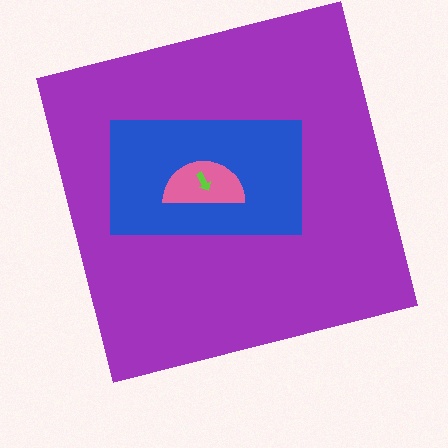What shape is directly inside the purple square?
The blue rectangle.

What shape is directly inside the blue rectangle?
The pink semicircle.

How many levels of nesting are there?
4.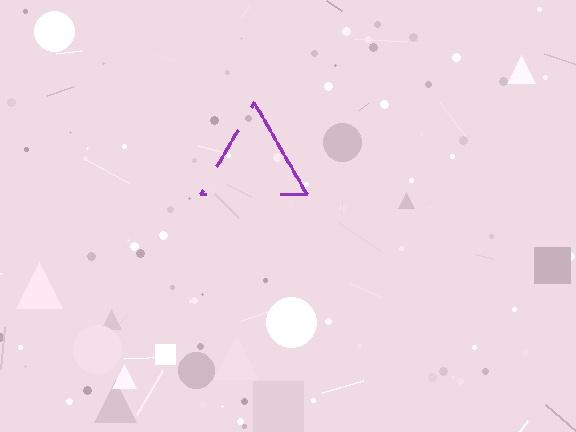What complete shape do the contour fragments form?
The contour fragments form a triangle.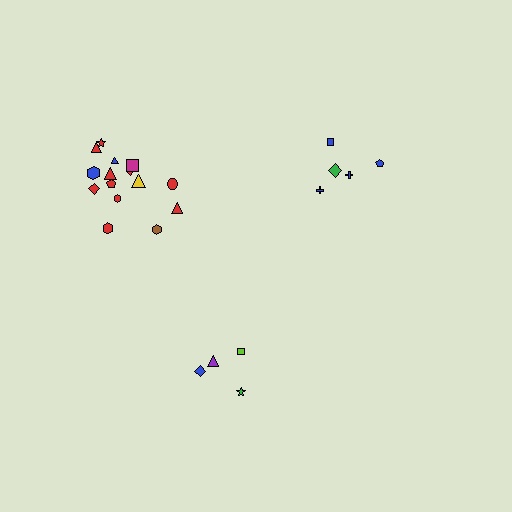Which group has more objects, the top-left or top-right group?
The top-left group.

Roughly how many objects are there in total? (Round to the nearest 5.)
Roughly 25 objects in total.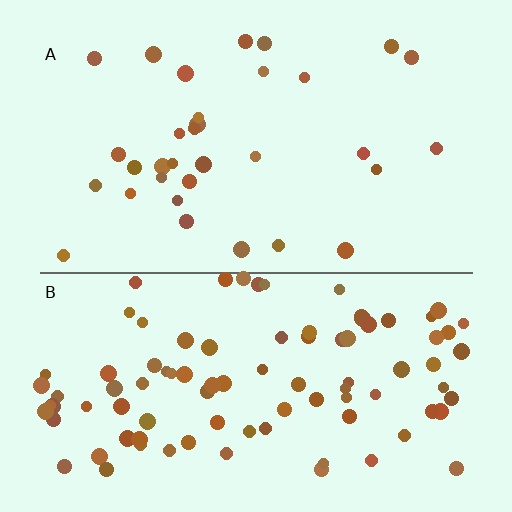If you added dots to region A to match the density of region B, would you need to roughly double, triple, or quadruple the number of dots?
Approximately triple.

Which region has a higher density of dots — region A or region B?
B (the bottom).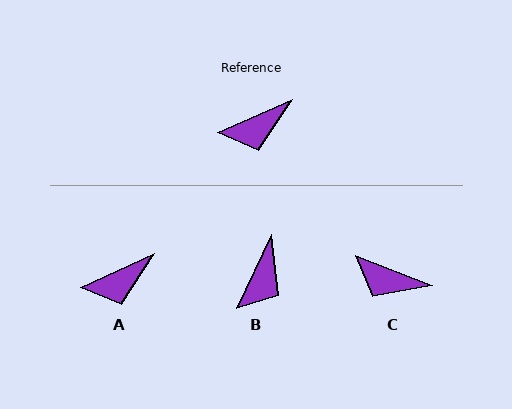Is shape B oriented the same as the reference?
No, it is off by about 41 degrees.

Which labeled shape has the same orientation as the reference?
A.